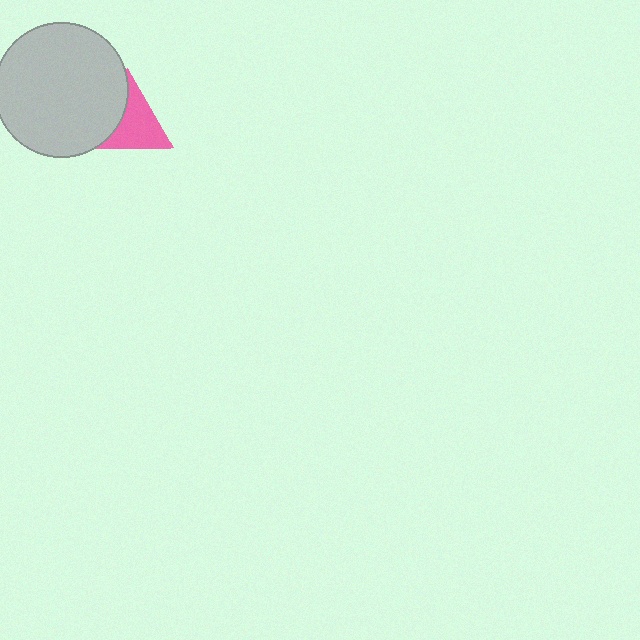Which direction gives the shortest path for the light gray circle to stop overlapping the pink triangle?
Moving left gives the shortest separation.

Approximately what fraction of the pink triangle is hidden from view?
Roughly 37% of the pink triangle is hidden behind the light gray circle.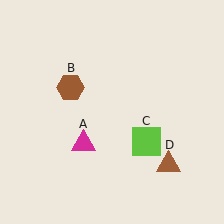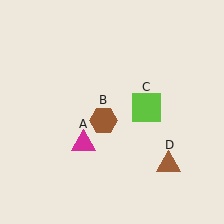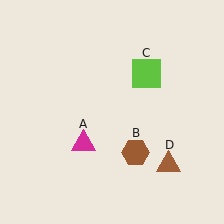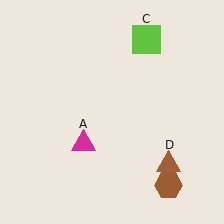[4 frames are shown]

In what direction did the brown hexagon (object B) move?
The brown hexagon (object B) moved down and to the right.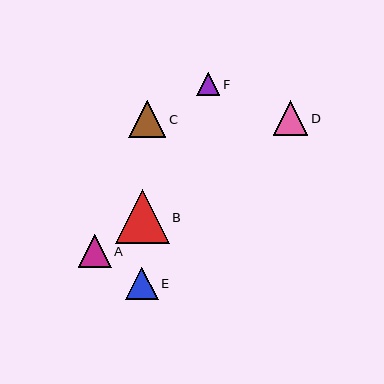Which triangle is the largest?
Triangle B is the largest with a size of approximately 53 pixels.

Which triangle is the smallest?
Triangle F is the smallest with a size of approximately 23 pixels.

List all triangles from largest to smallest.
From largest to smallest: B, C, D, A, E, F.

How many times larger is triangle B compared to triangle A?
Triangle B is approximately 1.6 times the size of triangle A.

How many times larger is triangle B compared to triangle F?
Triangle B is approximately 2.4 times the size of triangle F.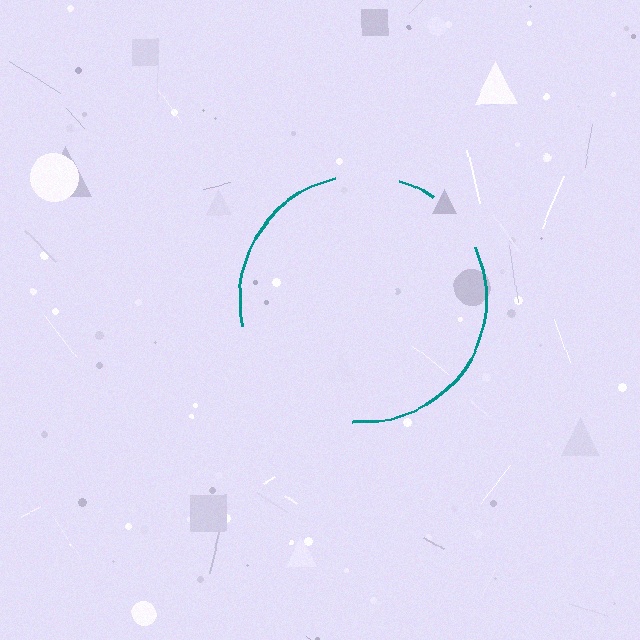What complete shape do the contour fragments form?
The contour fragments form a circle.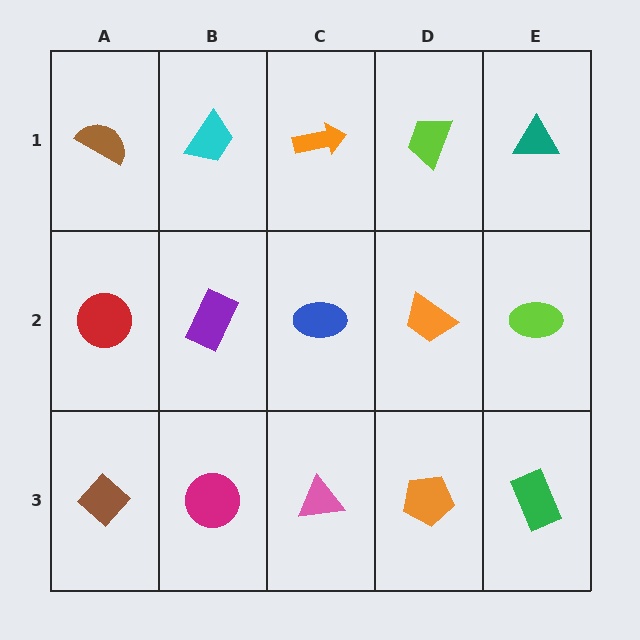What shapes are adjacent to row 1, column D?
An orange trapezoid (row 2, column D), an orange arrow (row 1, column C), a teal triangle (row 1, column E).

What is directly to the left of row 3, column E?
An orange pentagon.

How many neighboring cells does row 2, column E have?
3.